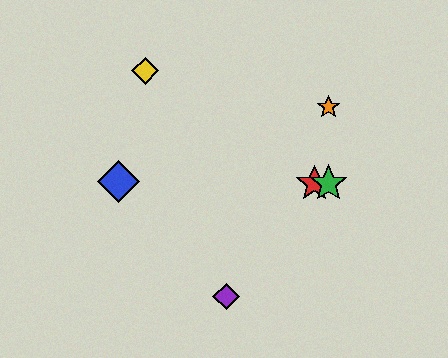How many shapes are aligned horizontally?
3 shapes (the red star, the blue diamond, the green star) are aligned horizontally.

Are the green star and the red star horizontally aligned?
Yes, both are at y≈184.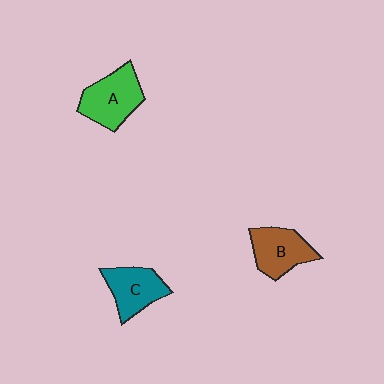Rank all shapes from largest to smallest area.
From largest to smallest: A (green), B (brown), C (teal).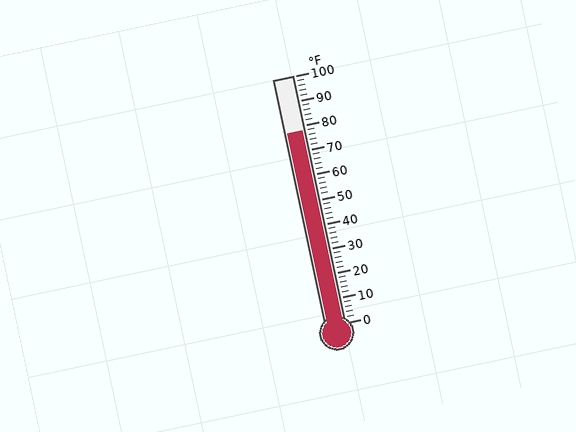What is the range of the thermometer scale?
The thermometer scale ranges from 0°F to 100°F.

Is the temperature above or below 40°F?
The temperature is above 40°F.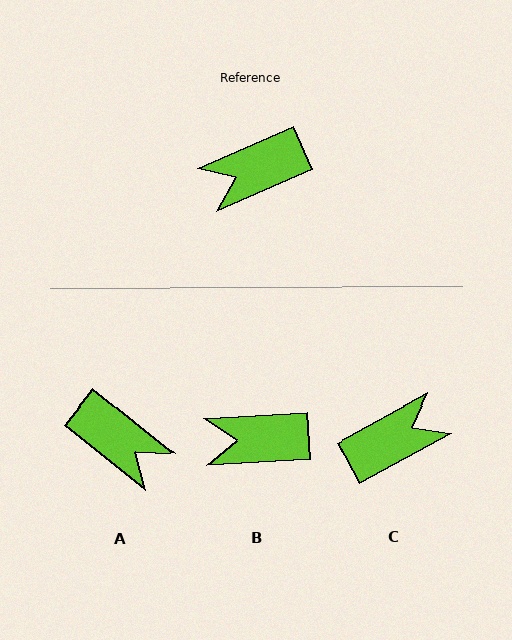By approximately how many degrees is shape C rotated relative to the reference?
Approximately 175 degrees clockwise.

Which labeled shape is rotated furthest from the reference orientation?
C, about 175 degrees away.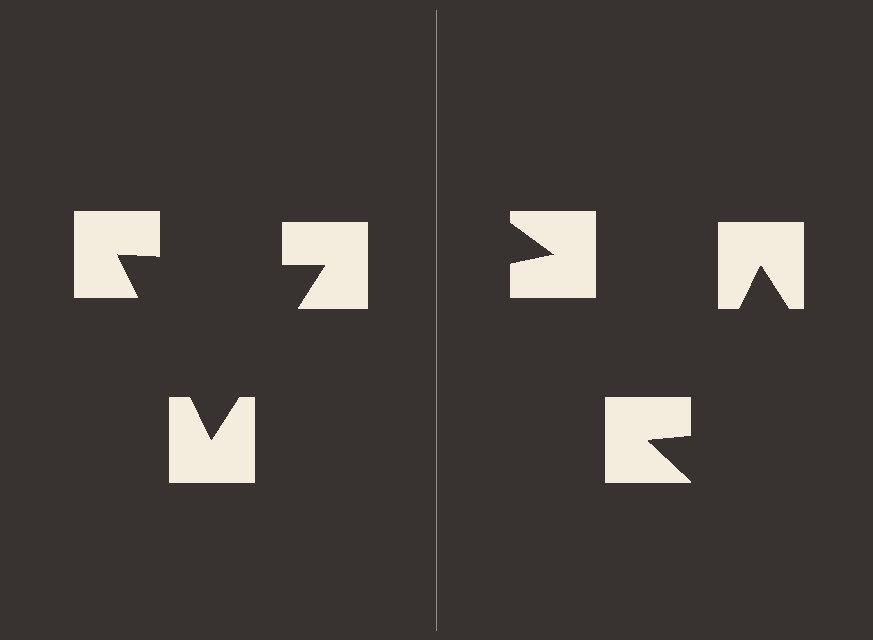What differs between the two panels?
The notched squares are positioned identically on both sides; only the wedge orientations differ. On the left they align to a triangle; on the right they are misaligned.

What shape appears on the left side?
An illusory triangle.